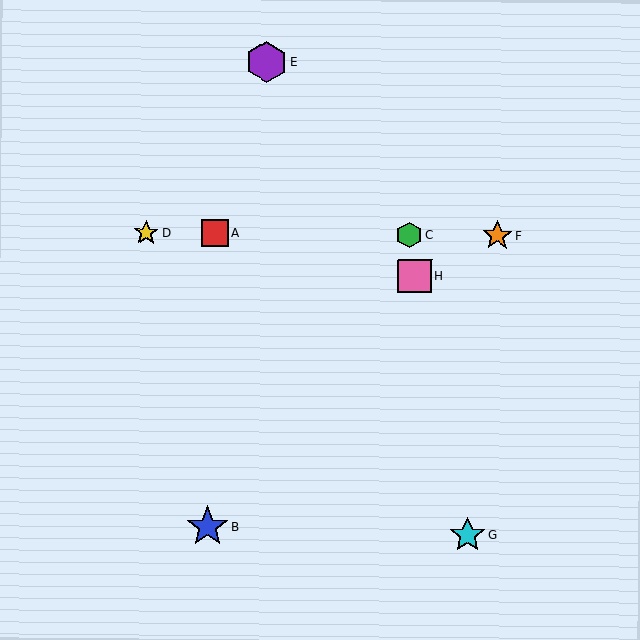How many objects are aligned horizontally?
4 objects (A, C, D, F) are aligned horizontally.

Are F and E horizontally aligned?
No, F is at y≈236 and E is at y≈62.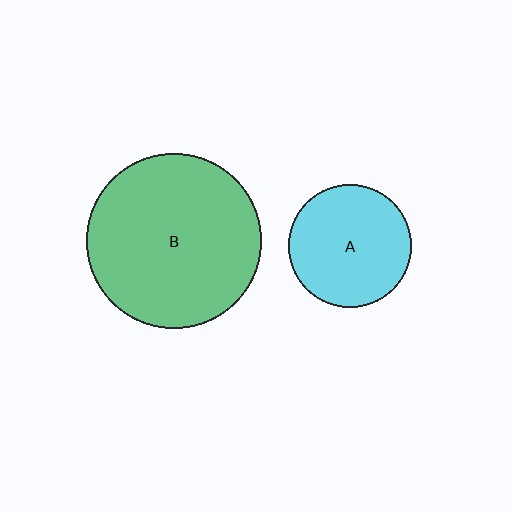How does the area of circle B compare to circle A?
Approximately 2.0 times.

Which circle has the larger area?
Circle B (green).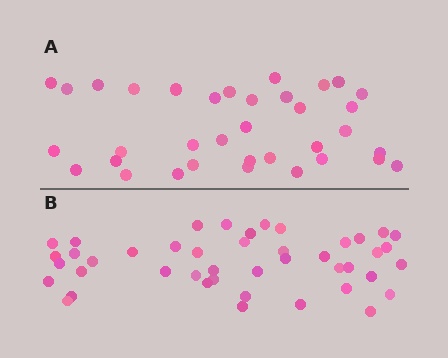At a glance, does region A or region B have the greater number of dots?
Region B (the bottom region) has more dots.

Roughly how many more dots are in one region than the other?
Region B has roughly 8 or so more dots than region A.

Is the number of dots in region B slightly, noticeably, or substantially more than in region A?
Region B has noticeably more, but not dramatically so. The ratio is roughly 1.3 to 1.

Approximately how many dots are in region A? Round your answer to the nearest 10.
About 40 dots. (The exact count is 35, which rounds to 40.)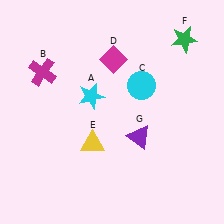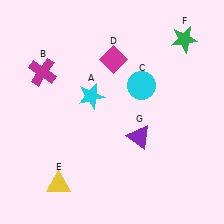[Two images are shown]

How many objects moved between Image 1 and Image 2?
1 object moved between the two images.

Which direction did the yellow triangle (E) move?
The yellow triangle (E) moved down.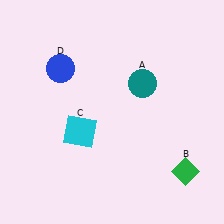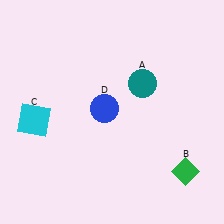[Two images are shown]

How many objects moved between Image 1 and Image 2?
2 objects moved between the two images.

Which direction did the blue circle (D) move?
The blue circle (D) moved right.